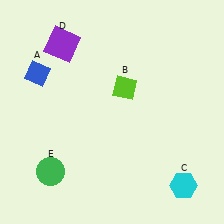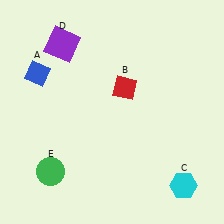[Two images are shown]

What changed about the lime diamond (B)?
In Image 1, B is lime. In Image 2, it changed to red.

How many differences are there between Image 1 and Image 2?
There is 1 difference between the two images.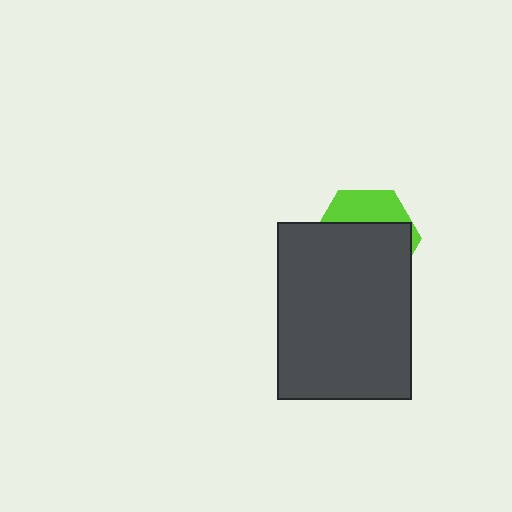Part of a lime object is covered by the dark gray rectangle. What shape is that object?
It is a hexagon.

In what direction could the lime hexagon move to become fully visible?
The lime hexagon could move up. That would shift it out from behind the dark gray rectangle entirely.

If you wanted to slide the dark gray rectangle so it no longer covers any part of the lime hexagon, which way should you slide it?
Slide it down — that is the most direct way to separate the two shapes.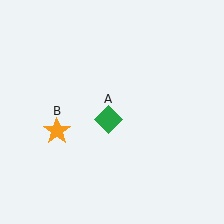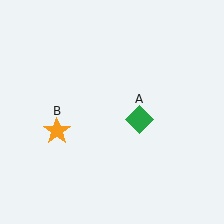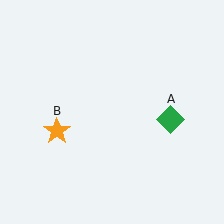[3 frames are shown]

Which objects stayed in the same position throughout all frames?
Orange star (object B) remained stationary.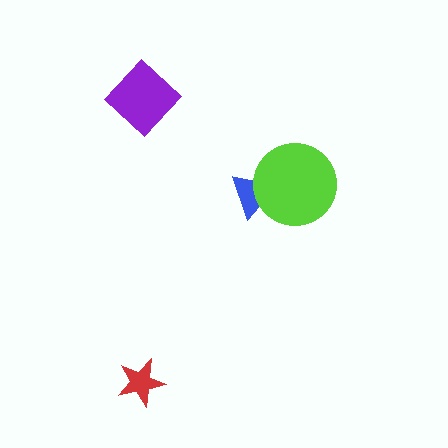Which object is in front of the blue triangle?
The lime circle is in front of the blue triangle.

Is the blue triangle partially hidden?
Yes, it is partially covered by another shape.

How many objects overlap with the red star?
0 objects overlap with the red star.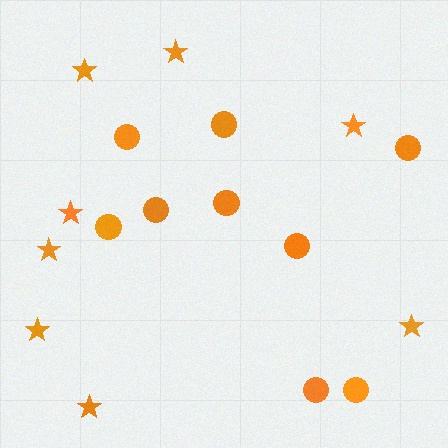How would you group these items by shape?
There are 2 groups: one group of stars (8) and one group of circles (9).